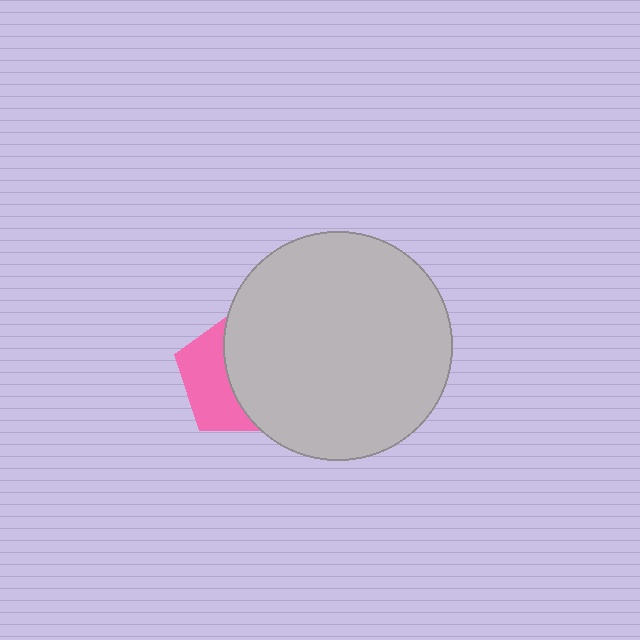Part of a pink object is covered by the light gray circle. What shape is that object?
It is a pentagon.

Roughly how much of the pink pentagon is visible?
A small part of it is visible (roughly 42%).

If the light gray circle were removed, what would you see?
You would see the complete pink pentagon.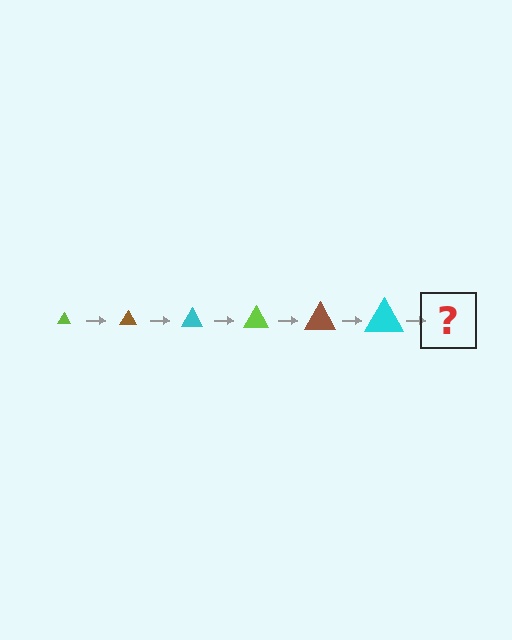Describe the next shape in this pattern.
It should be a lime triangle, larger than the previous one.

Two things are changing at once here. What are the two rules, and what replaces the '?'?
The two rules are that the triangle grows larger each step and the color cycles through lime, brown, and cyan. The '?' should be a lime triangle, larger than the previous one.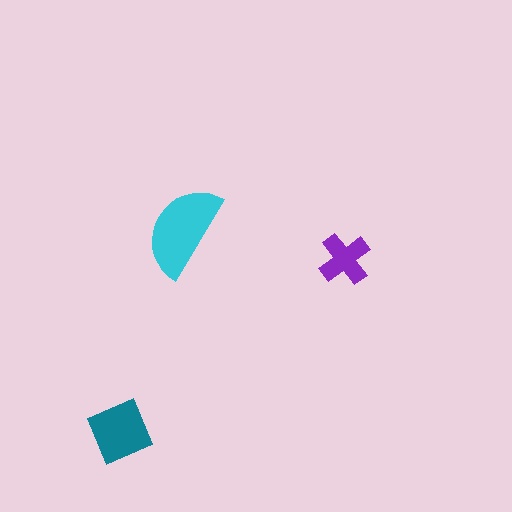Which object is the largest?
The cyan semicircle.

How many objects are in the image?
There are 3 objects in the image.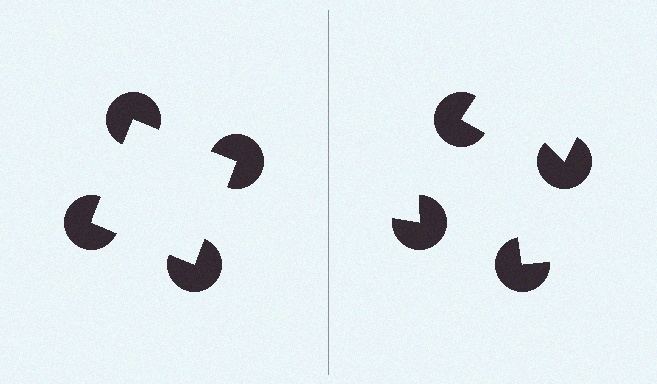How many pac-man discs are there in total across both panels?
8 — 4 on each side.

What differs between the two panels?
The pac-man discs are positioned identically on both sides; only the wedge orientations differ. On the left they align to a square; on the right they are misaligned.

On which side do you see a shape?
An illusory square appears on the left side. On the right side the wedge cuts are rotated, so no coherent shape forms.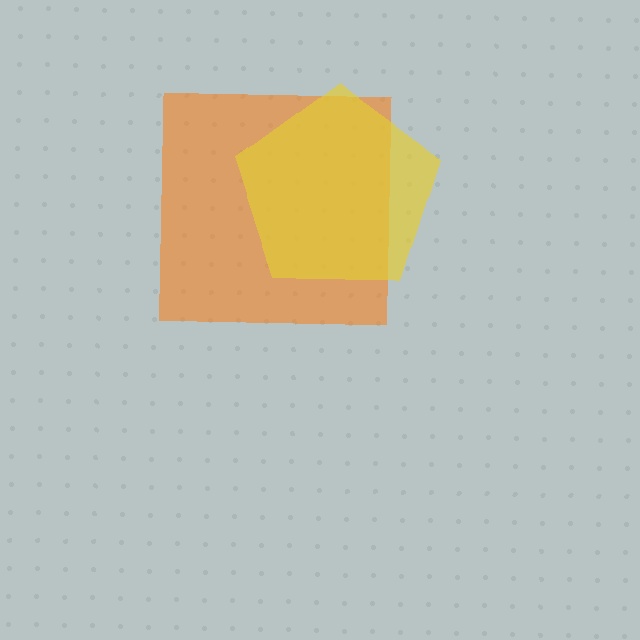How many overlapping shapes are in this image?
There are 2 overlapping shapes in the image.